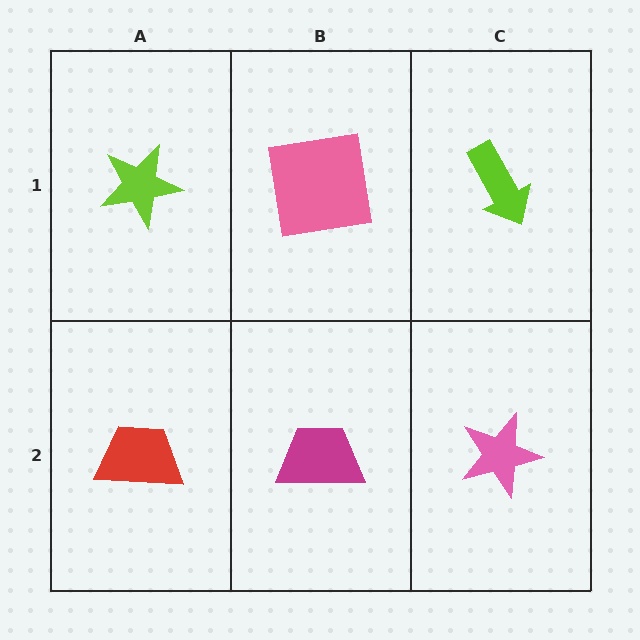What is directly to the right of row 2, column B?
A pink star.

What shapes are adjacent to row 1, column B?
A magenta trapezoid (row 2, column B), a lime star (row 1, column A), a lime arrow (row 1, column C).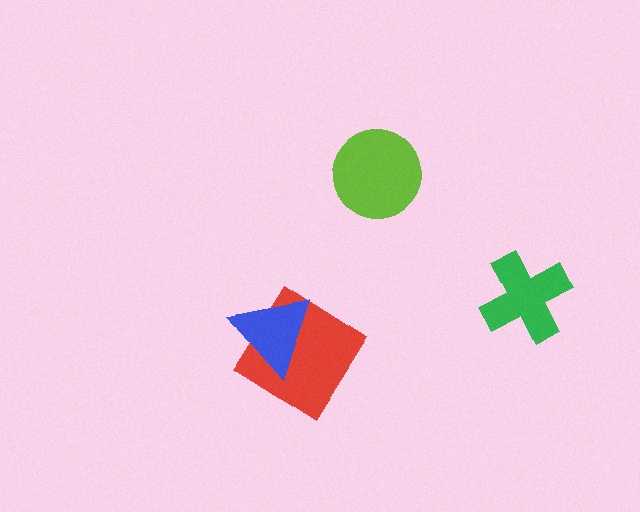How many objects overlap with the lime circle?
0 objects overlap with the lime circle.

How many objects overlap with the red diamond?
1 object overlaps with the red diamond.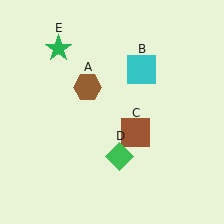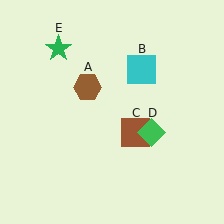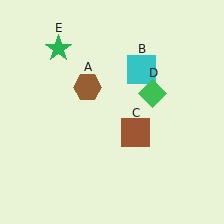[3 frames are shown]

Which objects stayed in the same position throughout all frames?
Brown hexagon (object A) and cyan square (object B) and brown square (object C) and green star (object E) remained stationary.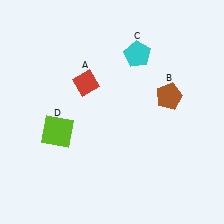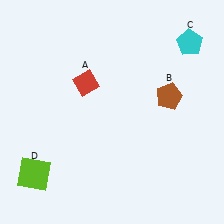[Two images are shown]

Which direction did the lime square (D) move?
The lime square (D) moved down.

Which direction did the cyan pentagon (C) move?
The cyan pentagon (C) moved right.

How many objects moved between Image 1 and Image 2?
2 objects moved between the two images.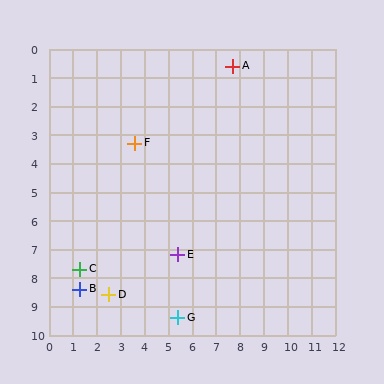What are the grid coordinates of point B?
Point B is at approximately (1.3, 8.4).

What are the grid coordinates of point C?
Point C is at approximately (1.3, 7.7).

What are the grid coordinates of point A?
Point A is at approximately (7.7, 0.6).